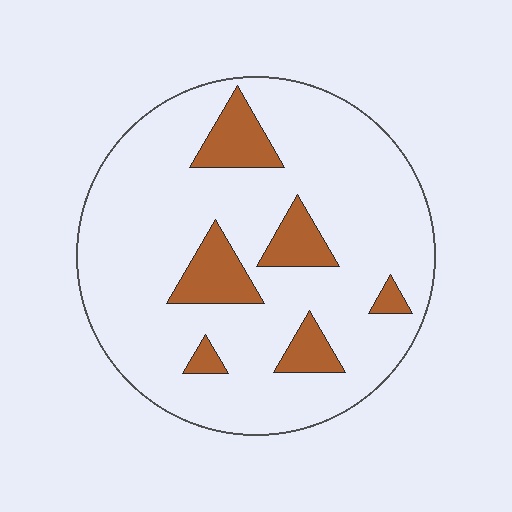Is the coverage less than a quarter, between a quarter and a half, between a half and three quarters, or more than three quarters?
Less than a quarter.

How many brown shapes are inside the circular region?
6.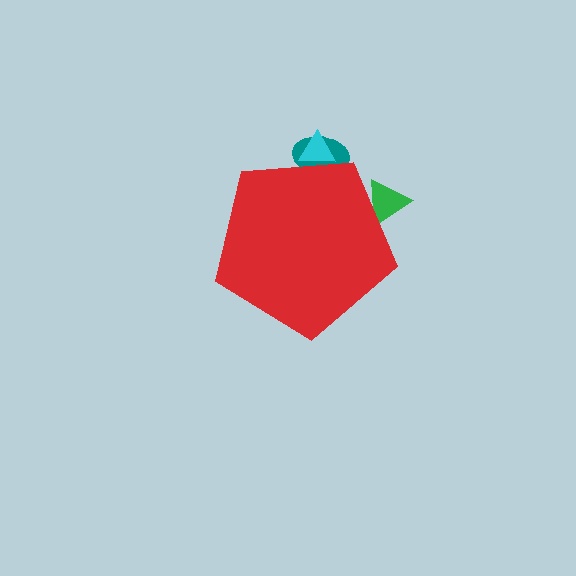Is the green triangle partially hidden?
Yes, the green triangle is partially hidden behind the red pentagon.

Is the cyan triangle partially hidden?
Yes, the cyan triangle is partially hidden behind the red pentagon.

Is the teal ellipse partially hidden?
Yes, the teal ellipse is partially hidden behind the red pentagon.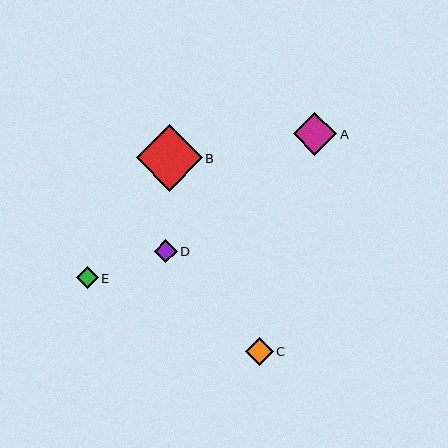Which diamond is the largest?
Diamond B is the largest with a size of approximately 66 pixels.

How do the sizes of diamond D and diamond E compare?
Diamond D and diamond E are approximately the same size.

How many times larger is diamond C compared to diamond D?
Diamond C is approximately 1.2 times the size of diamond D.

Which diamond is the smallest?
Diamond E is the smallest with a size of approximately 22 pixels.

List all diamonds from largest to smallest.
From largest to smallest: B, A, C, D, E.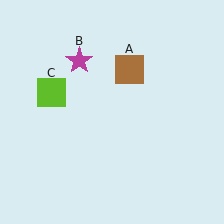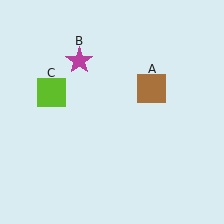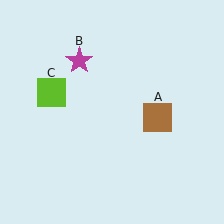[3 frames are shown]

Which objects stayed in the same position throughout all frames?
Magenta star (object B) and lime square (object C) remained stationary.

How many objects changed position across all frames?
1 object changed position: brown square (object A).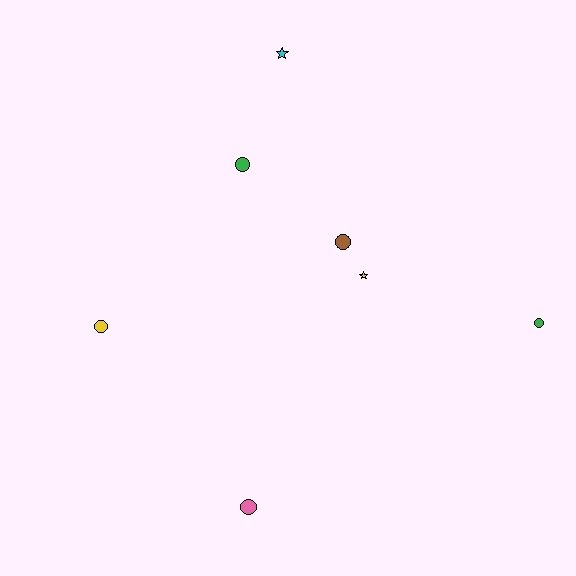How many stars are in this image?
There are 2 stars.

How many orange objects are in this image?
There are no orange objects.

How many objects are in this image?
There are 7 objects.